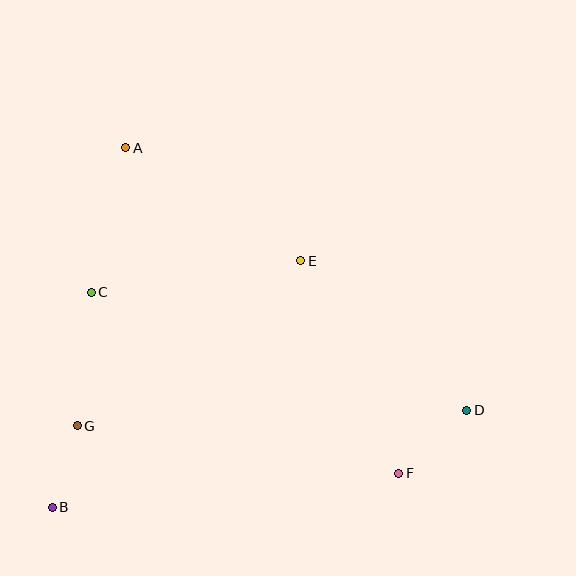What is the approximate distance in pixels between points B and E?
The distance between B and E is approximately 350 pixels.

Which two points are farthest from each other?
Points A and D are farthest from each other.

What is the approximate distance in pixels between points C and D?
The distance between C and D is approximately 394 pixels.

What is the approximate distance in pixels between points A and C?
The distance between A and C is approximately 149 pixels.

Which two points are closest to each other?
Points B and G are closest to each other.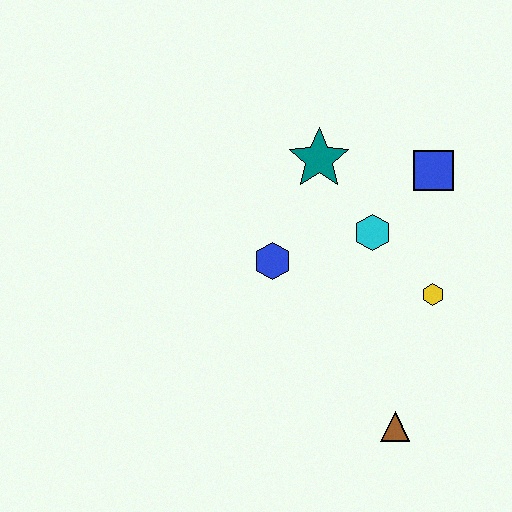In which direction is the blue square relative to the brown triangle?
The blue square is above the brown triangle.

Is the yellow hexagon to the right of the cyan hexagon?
Yes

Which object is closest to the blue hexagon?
The cyan hexagon is closest to the blue hexagon.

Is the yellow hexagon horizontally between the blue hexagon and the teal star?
No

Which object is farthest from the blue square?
The brown triangle is farthest from the blue square.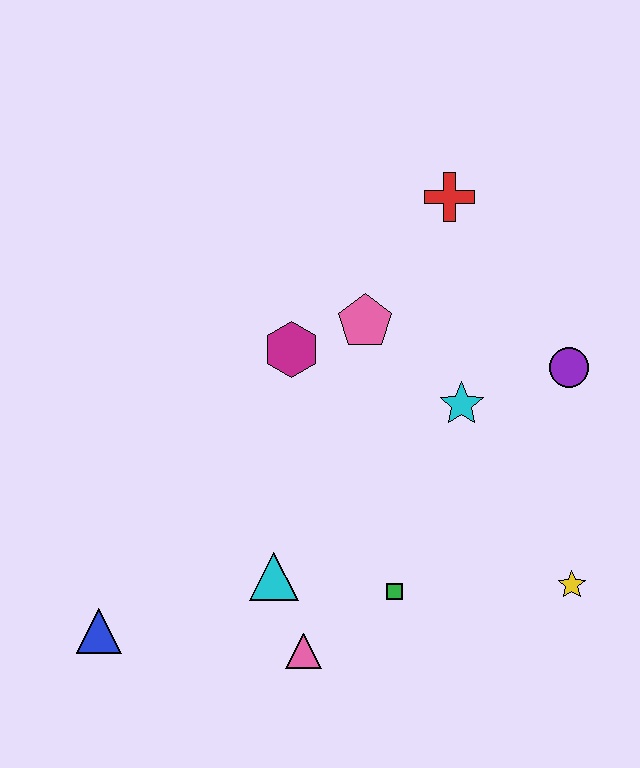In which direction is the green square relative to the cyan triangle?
The green square is to the right of the cyan triangle.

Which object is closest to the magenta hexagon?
The pink pentagon is closest to the magenta hexagon.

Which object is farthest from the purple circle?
The blue triangle is farthest from the purple circle.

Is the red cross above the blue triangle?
Yes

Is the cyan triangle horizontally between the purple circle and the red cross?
No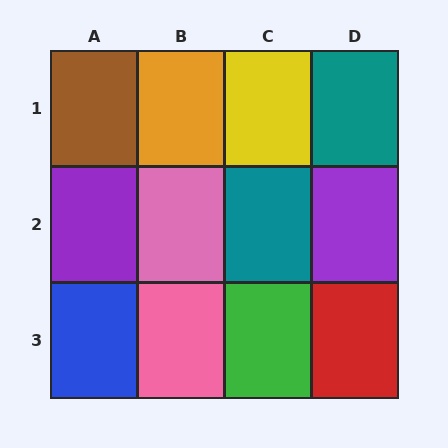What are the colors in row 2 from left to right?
Purple, pink, teal, purple.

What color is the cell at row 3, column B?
Pink.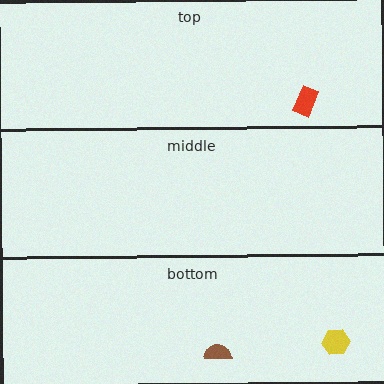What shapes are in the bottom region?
The yellow hexagon, the brown semicircle.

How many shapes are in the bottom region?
2.